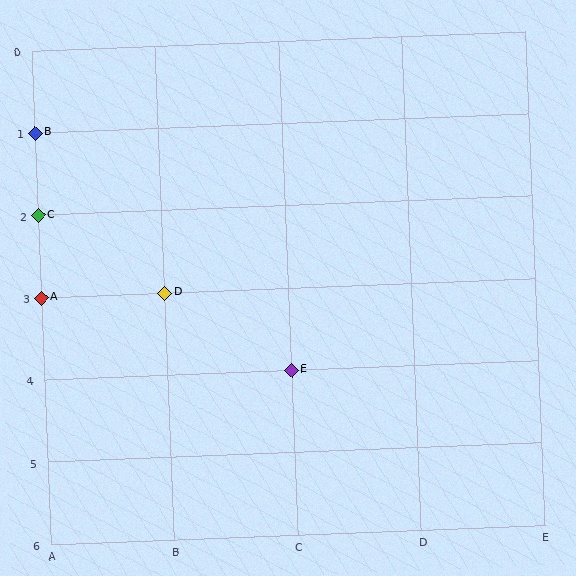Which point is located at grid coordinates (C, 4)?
Point E is at (C, 4).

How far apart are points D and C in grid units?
Points D and C are 1 column and 1 row apart (about 1.4 grid units diagonally).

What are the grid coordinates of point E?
Point E is at grid coordinates (C, 4).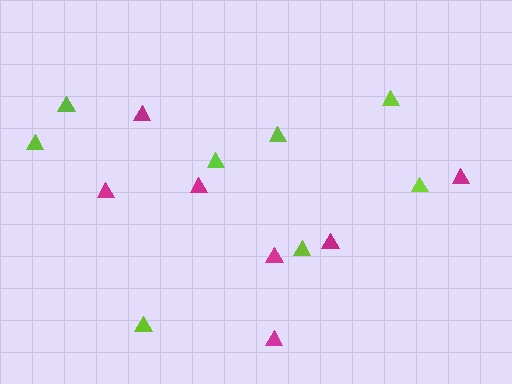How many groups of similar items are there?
There are 2 groups: one group of lime triangles (8) and one group of magenta triangles (7).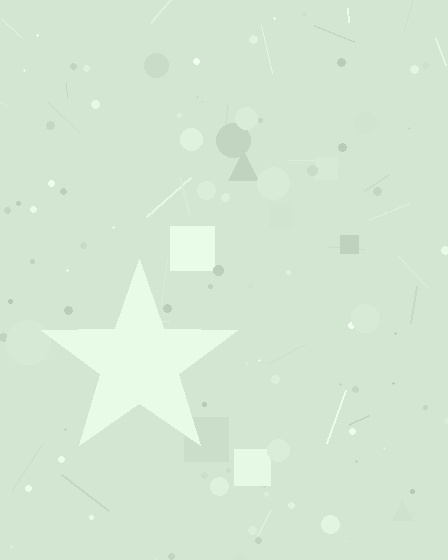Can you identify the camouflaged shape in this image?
The camouflaged shape is a star.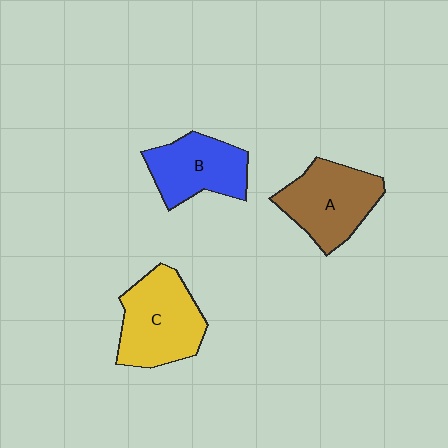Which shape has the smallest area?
Shape B (blue).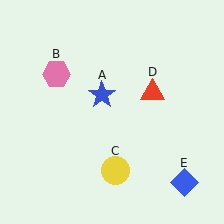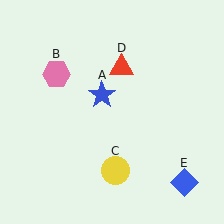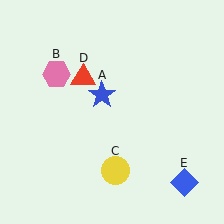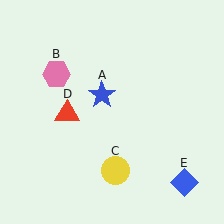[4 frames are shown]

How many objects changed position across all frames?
1 object changed position: red triangle (object D).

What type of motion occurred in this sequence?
The red triangle (object D) rotated counterclockwise around the center of the scene.